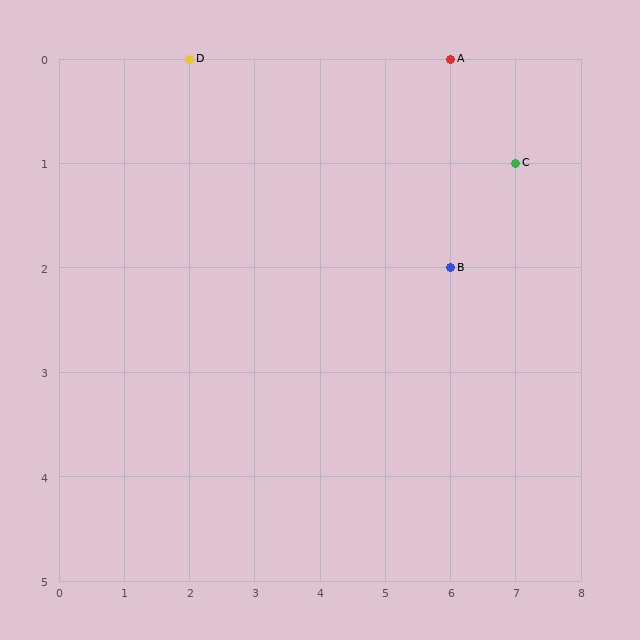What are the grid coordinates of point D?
Point D is at grid coordinates (2, 0).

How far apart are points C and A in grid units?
Points C and A are 1 column and 1 row apart (about 1.4 grid units diagonally).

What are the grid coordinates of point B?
Point B is at grid coordinates (6, 2).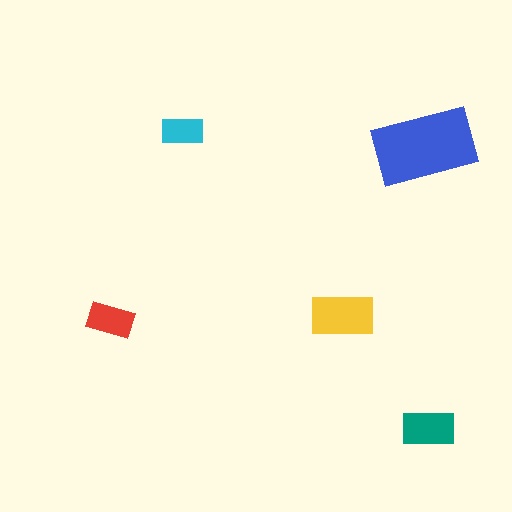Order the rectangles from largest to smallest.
the blue one, the yellow one, the teal one, the red one, the cyan one.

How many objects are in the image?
There are 5 objects in the image.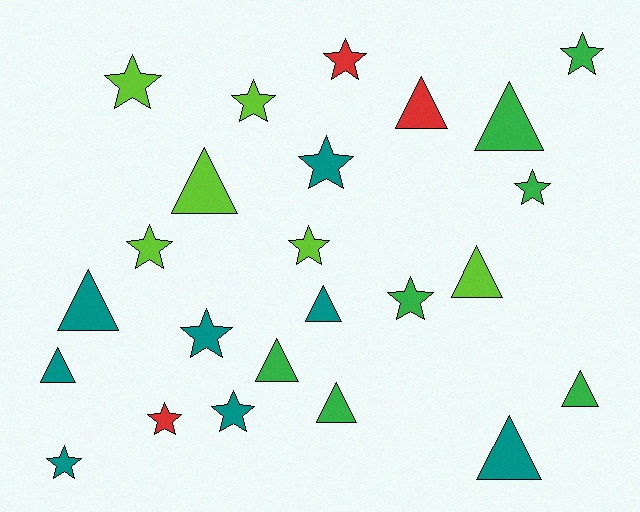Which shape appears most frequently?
Star, with 13 objects.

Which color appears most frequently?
Teal, with 8 objects.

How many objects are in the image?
There are 24 objects.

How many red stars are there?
There are 2 red stars.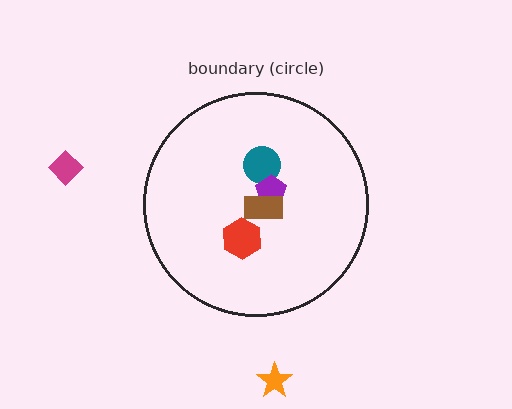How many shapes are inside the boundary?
4 inside, 2 outside.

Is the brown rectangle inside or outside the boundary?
Inside.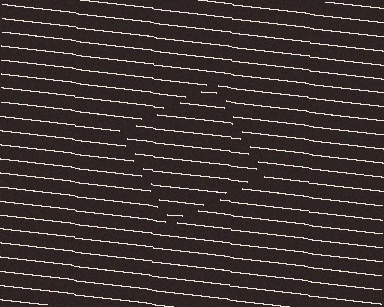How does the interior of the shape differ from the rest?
The interior of the shape contains the same grating, shifted by half a period — the contour is defined by the phase discontinuity where line-ends from the inner and outer gratings abut.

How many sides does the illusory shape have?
4 sides — the line-ends trace a square.